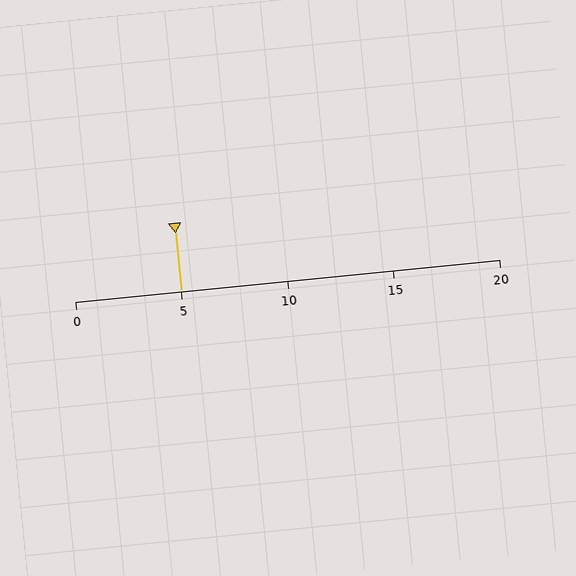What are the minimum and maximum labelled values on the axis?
The axis runs from 0 to 20.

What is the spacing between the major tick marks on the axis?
The major ticks are spaced 5 apart.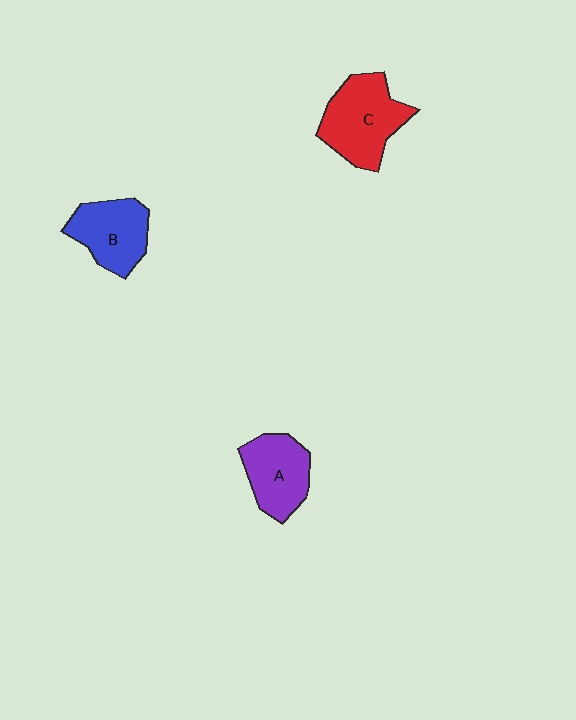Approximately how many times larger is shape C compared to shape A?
Approximately 1.3 times.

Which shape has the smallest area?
Shape A (purple).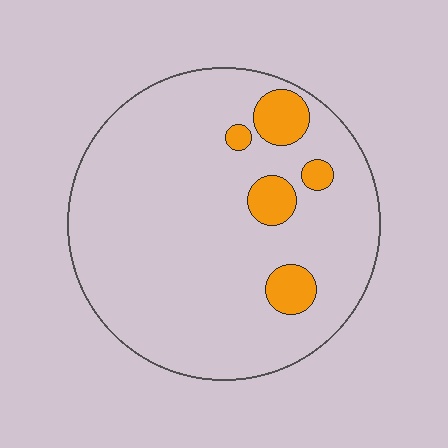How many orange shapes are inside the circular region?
5.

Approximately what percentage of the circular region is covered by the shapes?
Approximately 10%.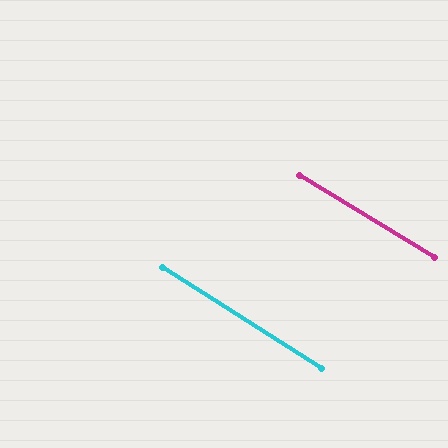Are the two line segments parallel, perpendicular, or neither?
Parallel — their directions differ by only 0.9°.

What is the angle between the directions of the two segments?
Approximately 1 degree.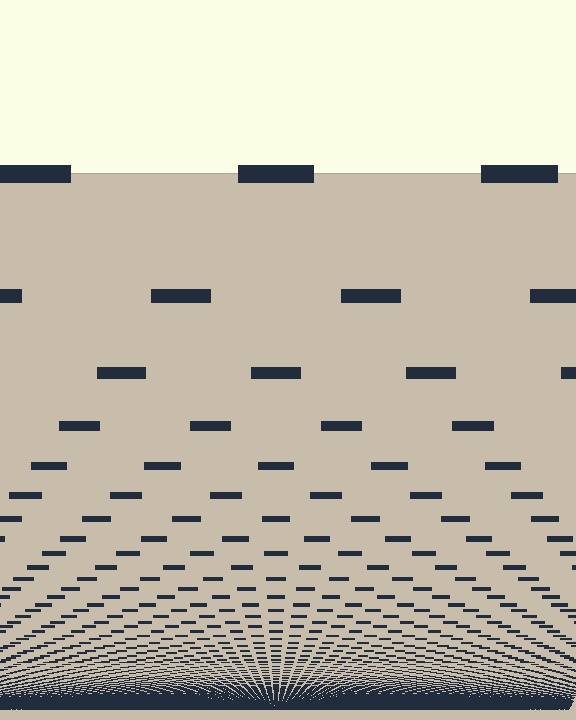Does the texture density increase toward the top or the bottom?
Density increases toward the bottom.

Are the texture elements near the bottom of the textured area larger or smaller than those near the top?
Smaller. The gradient is inverted — elements near the bottom are smaller and denser.